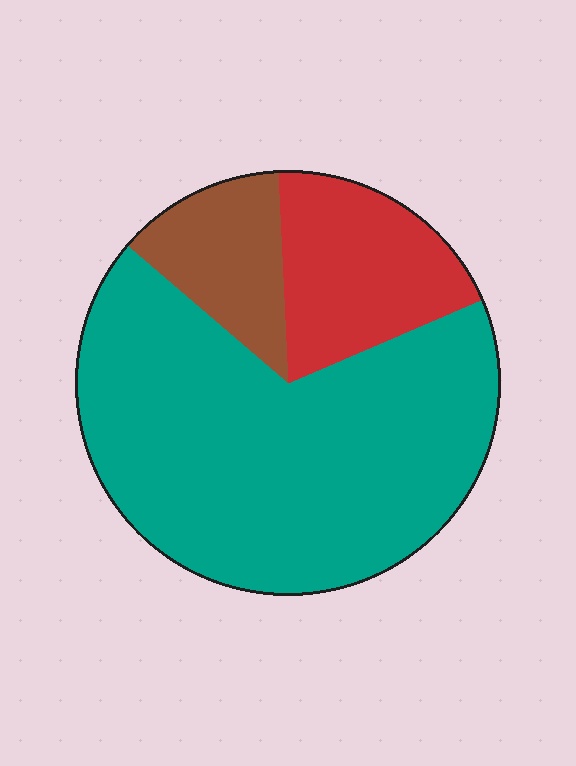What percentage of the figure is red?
Red takes up less than a quarter of the figure.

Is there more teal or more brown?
Teal.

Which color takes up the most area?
Teal, at roughly 70%.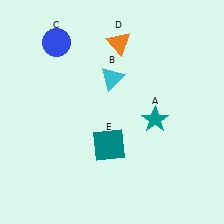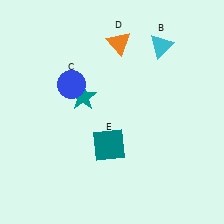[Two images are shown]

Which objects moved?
The objects that moved are: the teal star (A), the cyan triangle (B), the blue circle (C).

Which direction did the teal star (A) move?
The teal star (A) moved left.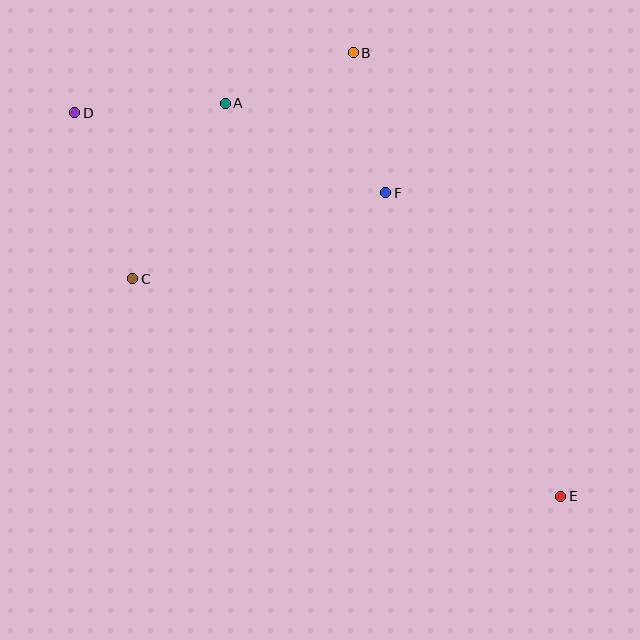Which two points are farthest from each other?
Points D and E are farthest from each other.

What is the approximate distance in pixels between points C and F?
The distance between C and F is approximately 267 pixels.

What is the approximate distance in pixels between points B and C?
The distance between B and C is approximately 316 pixels.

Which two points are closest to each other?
Points A and B are closest to each other.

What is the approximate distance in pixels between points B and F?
The distance between B and F is approximately 144 pixels.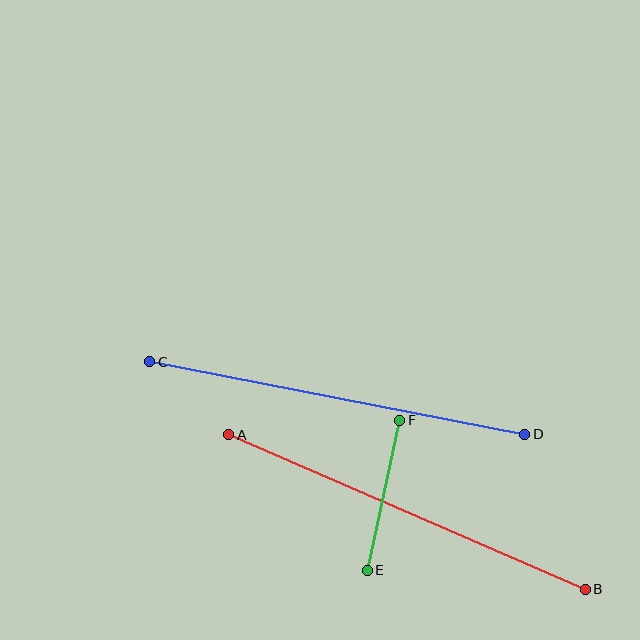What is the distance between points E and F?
The distance is approximately 153 pixels.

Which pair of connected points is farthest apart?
Points A and B are farthest apart.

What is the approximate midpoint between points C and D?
The midpoint is at approximately (337, 398) pixels.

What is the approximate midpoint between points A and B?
The midpoint is at approximately (407, 512) pixels.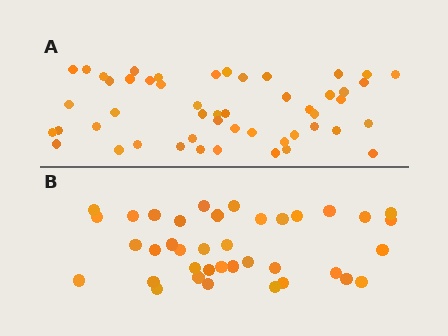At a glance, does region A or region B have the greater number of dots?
Region A (the top region) has more dots.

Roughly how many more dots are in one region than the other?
Region A has roughly 12 or so more dots than region B.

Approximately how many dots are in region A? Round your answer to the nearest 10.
About 50 dots.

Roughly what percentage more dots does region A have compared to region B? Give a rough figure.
About 30% more.